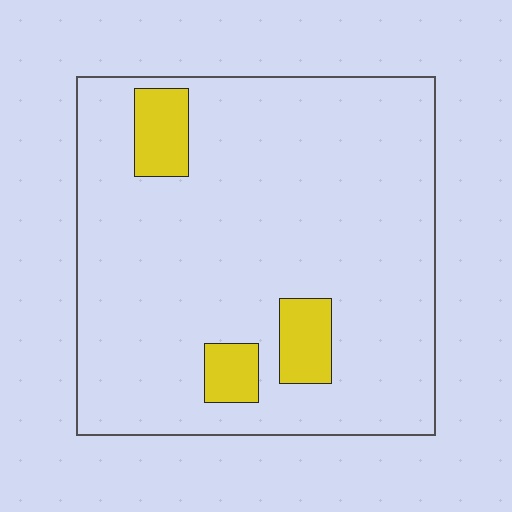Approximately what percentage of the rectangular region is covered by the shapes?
Approximately 10%.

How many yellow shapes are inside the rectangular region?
3.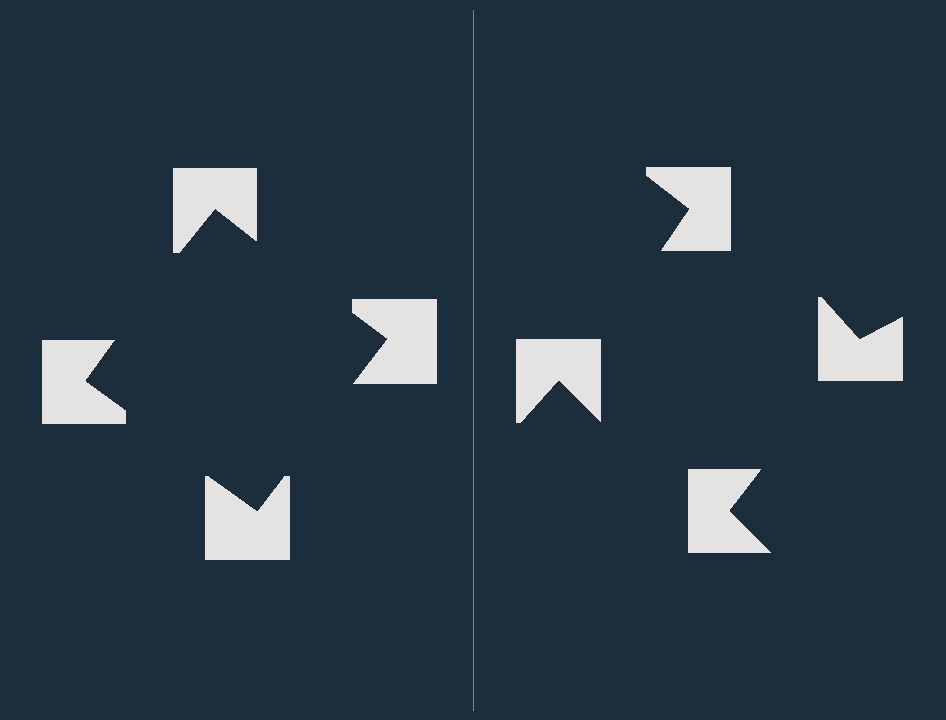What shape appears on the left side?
An illusory square.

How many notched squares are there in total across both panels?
8 — 4 on each side.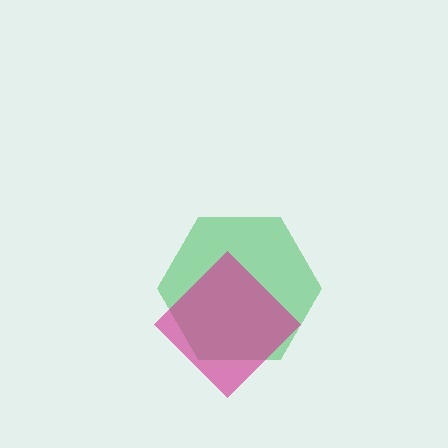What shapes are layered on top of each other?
The layered shapes are: a green hexagon, a magenta diamond.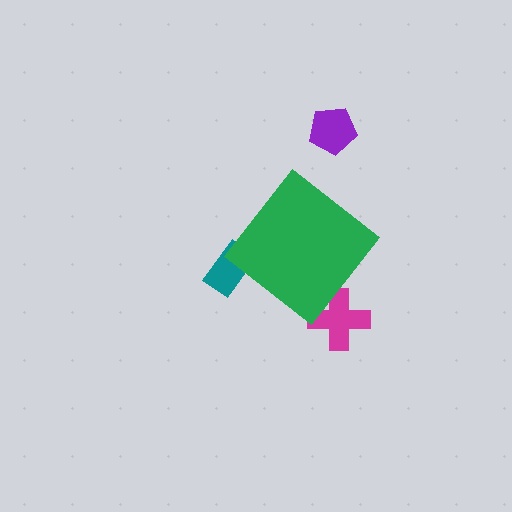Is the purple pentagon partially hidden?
No, the purple pentagon is fully visible.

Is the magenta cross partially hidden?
Yes, the magenta cross is partially hidden behind the green diamond.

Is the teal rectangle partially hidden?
Yes, the teal rectangle is partially hidden behind the green diamond.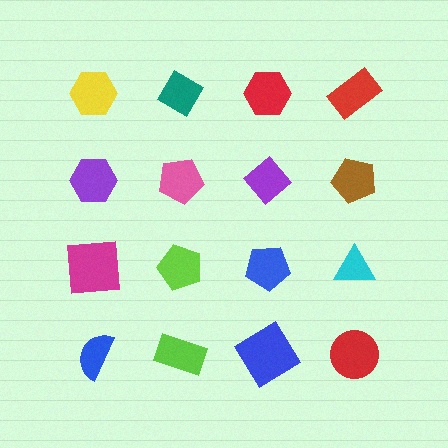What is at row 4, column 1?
A blue semicircle.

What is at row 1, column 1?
A yellow hexagon.